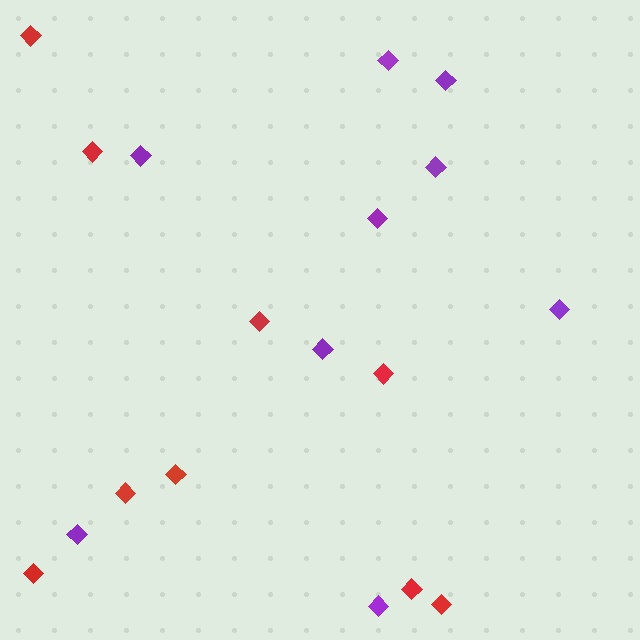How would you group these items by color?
There are 2 groups: one group of purple diamonds (9) and one group of red diamonds (9).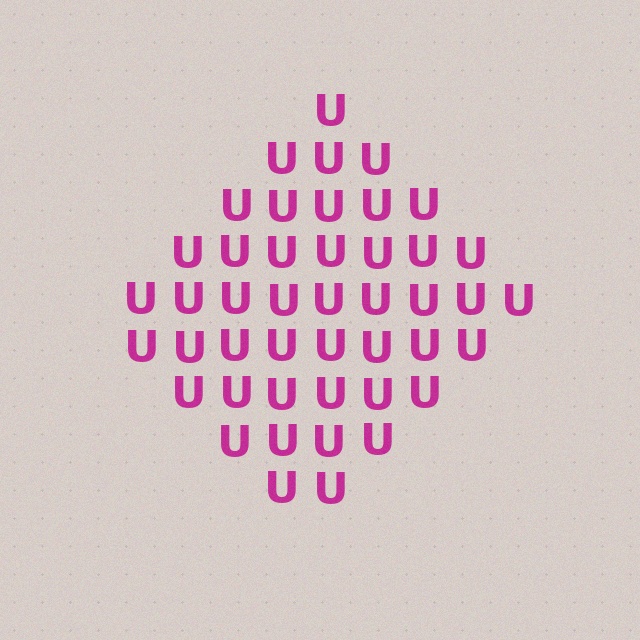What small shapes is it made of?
It is made of small letter U's.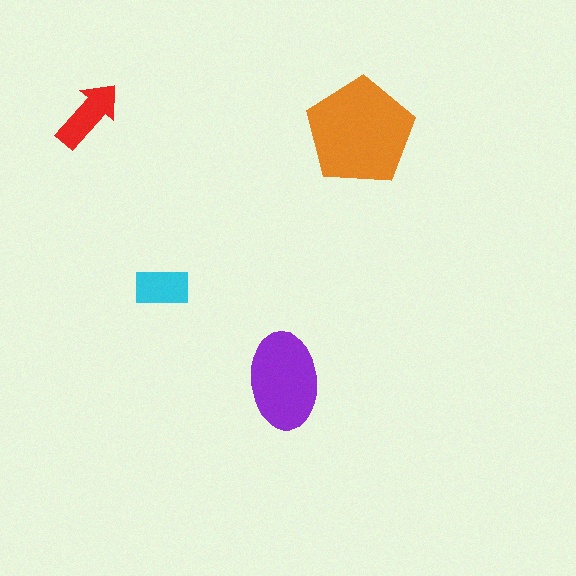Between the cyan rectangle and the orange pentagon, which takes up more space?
The orange pentagon.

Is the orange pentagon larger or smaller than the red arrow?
Larger.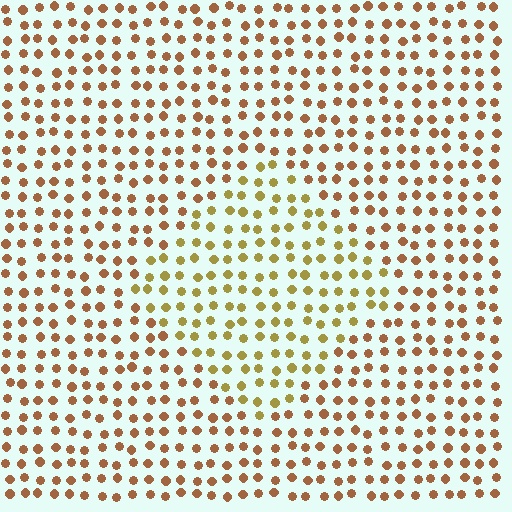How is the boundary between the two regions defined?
The boundary is defined purely by a slight shift in hue (about 30 degrees). Spacing, size, and orientation are identical on both sides.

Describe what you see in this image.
The image is filled with small brown elements in a uniform arrangement. A diamond-shaped region is visible where the elements are tinted to a slightly different hue, forming a subtle color boundary.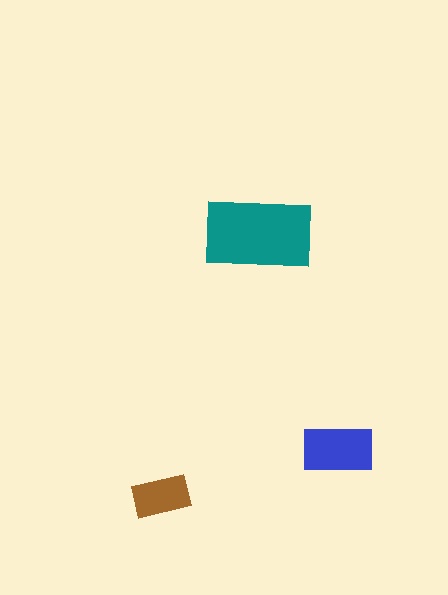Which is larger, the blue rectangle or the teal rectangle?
The teal one.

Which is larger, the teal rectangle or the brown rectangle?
The teal one.